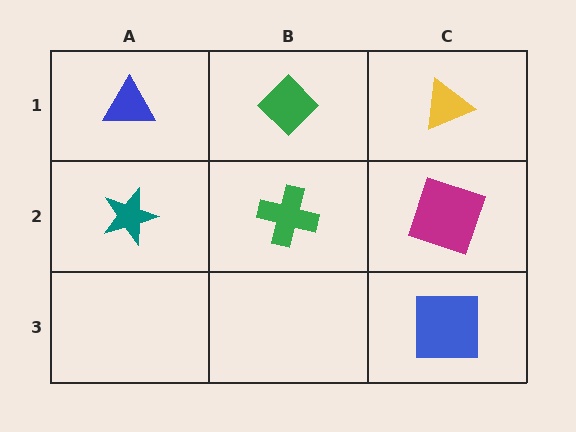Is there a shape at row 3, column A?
No, that cell is empty.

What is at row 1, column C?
A yellow triangle.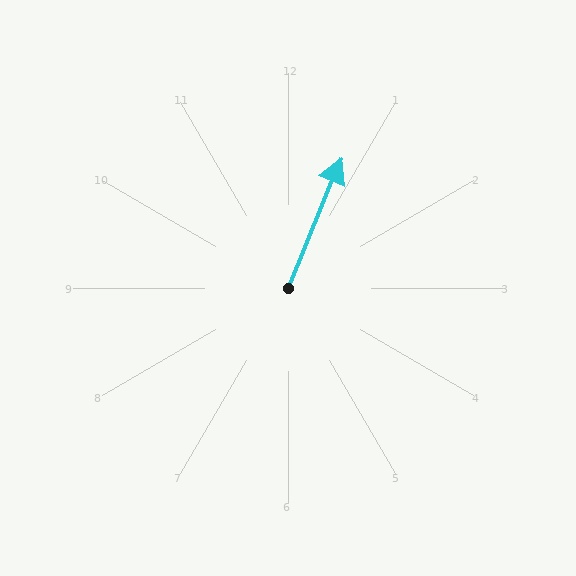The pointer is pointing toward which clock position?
Roughly 1 o'clock.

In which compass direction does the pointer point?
North.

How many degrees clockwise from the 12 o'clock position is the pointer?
Approximately 22 degrees.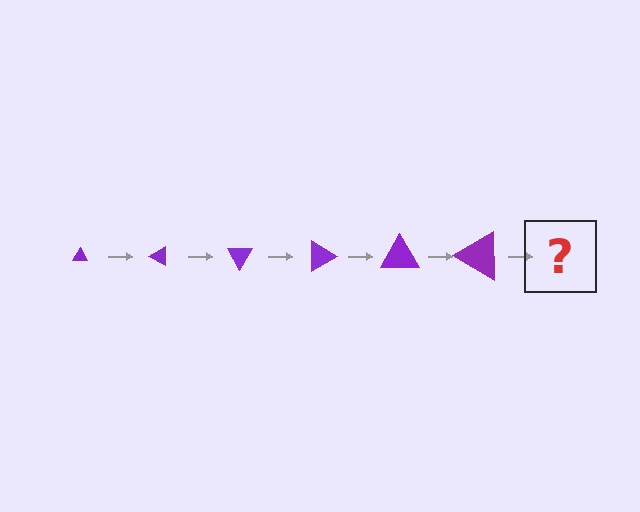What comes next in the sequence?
The next element should be a triangle, larger than the previous one and rotated 180 degrees from the start.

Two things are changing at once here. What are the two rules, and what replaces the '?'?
The two rules are that the triangle grows larger each step and it rotates 30 degrees each step. The '?' should be a triangle, larger than the previous one and rotated 180 degrees from the start.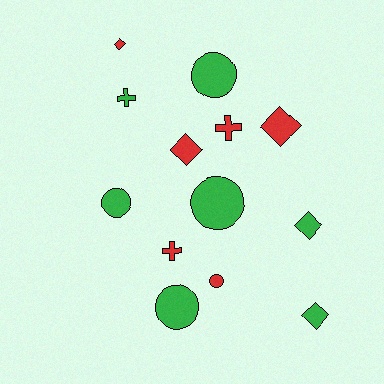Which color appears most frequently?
Green, with 7 objects.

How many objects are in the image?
There are 13 objects.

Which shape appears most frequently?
Circle, with 5 objects.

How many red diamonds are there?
There are 3 red diamonds.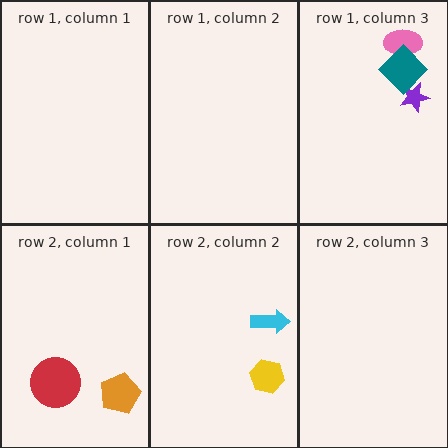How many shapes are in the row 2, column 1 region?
2.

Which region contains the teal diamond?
The row 1, column 3 region.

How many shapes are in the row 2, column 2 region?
2.